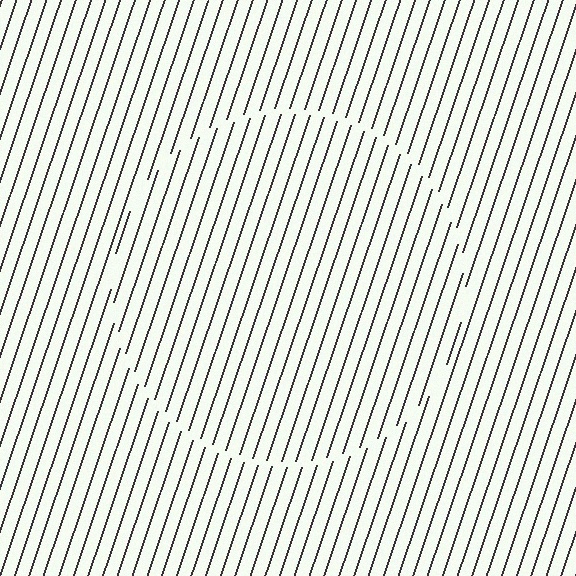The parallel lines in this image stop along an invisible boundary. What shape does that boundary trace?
An illusory circle. The interior of the shape contains the same grating, shifted by half a period — the contour is defined by the phase discontinuity where line-ends from the inner and outer gratings abut.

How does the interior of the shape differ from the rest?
The interior of the shape contains the same grating, shifted by half a period — the contour is defined by the phase discontinuity where line-ends from the inner and outer gratings abut.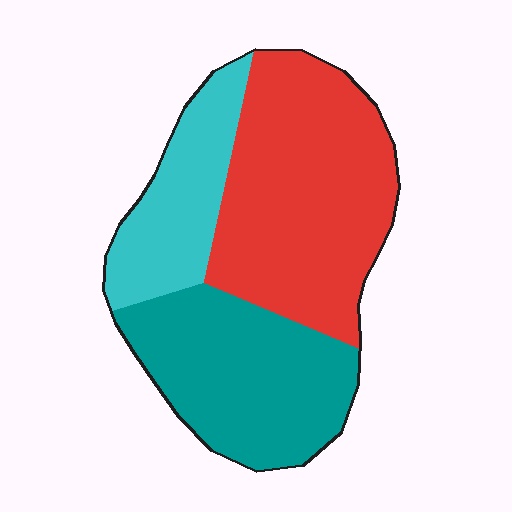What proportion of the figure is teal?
Teal takes up about one third (1/3) of the figure.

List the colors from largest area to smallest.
From largest to smallest: red, teal, cyan.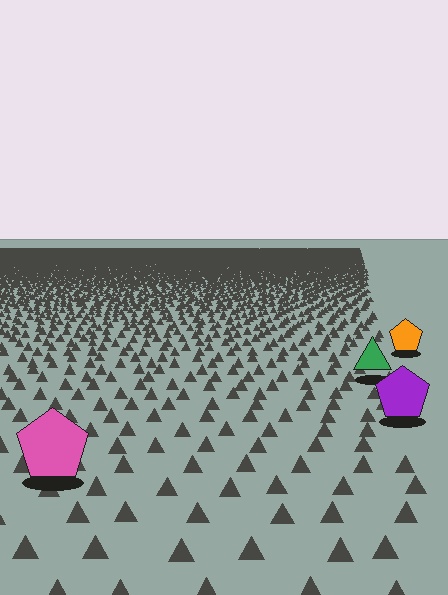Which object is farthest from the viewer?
The orange pentagon is farthest from the viewer. It appears smaller and the ground texture around it is denser.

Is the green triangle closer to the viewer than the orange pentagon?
Yes. The green triangle is closer — you can tell from the texture gradient: the ground texture is coarser near it.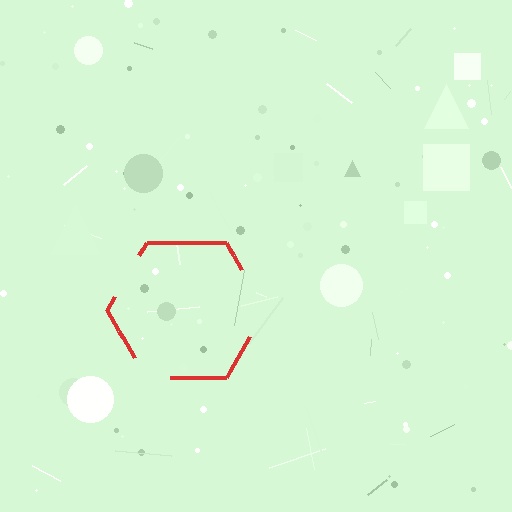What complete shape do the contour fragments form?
The contour fragments form a hexagon.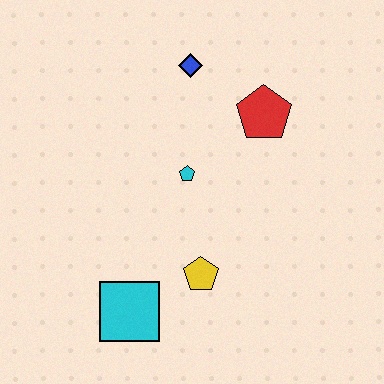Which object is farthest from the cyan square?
The blue diamond is farthest from the cyan square.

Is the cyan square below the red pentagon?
Yes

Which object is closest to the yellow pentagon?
The cyan square is closest to the yellow pentagon.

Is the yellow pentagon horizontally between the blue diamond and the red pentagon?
Yes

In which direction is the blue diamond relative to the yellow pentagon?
The blue diamond is above the yellow pentagon.